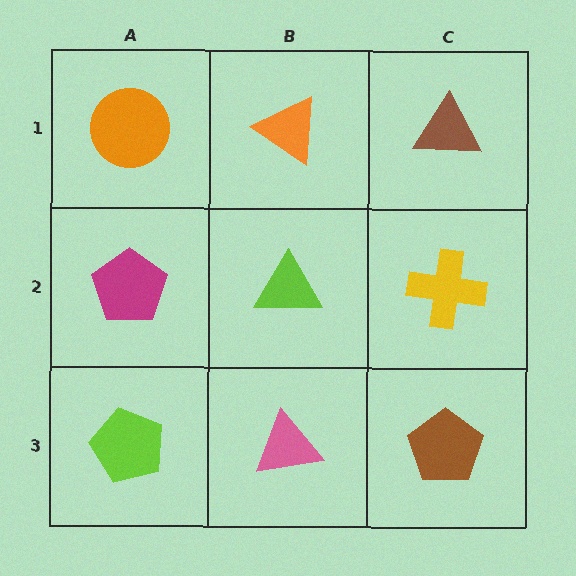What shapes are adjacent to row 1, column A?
A magenta pentagon (row 2, column A), an orange triangle (row 1, column B).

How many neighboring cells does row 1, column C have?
2.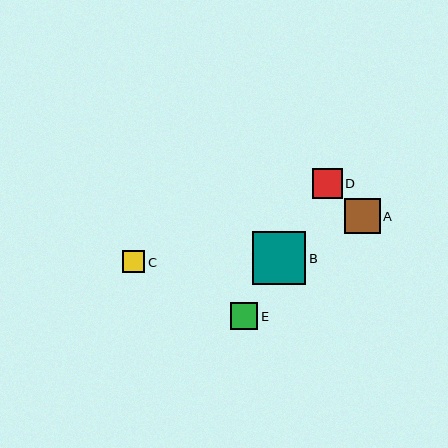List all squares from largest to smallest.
From largest to smallest: B, A, D, E, C.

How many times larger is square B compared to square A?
Square B is approximately 1.5 times the size of square A.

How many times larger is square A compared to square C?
Square A is approximately 1.6 times the size of square C.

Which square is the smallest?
Square C is the smallest with a size of approximately 22 pixels.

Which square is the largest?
Square B is the largest with a size of approximately 53 pixels.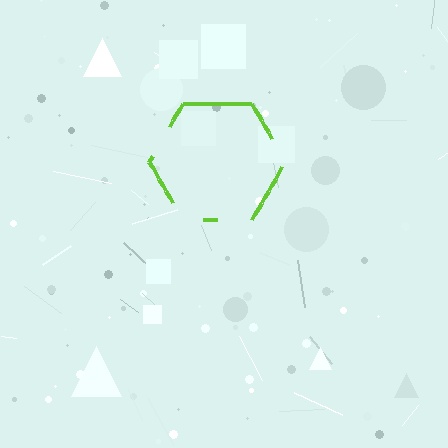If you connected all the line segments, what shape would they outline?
They would outline a hexagon.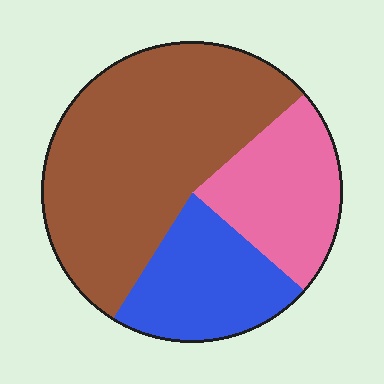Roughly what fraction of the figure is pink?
Pink takes up less than a quarter of the figure.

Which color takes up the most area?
Brown, at roughly 55%.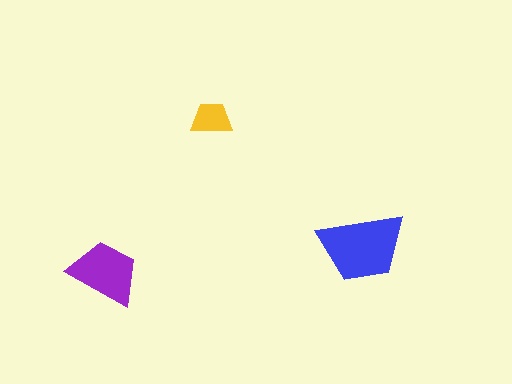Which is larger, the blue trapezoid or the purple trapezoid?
The blue one.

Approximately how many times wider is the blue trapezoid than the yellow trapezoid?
About 2 times wider.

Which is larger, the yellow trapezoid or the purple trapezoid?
The purple one.